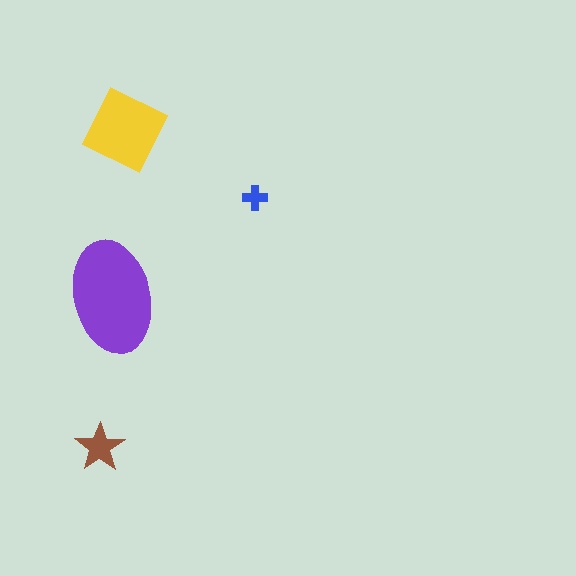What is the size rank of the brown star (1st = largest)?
3rd.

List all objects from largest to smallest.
The purple ellipse, the yellow diamond, the brown star, the blue cross.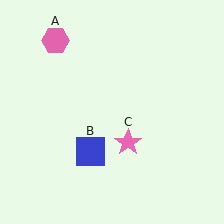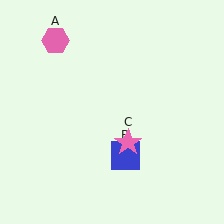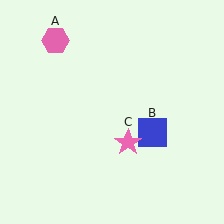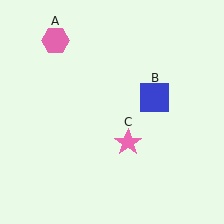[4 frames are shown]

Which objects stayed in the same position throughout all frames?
Pink hexagon (object A) and pink star (object C) remained stationary.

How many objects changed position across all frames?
1 object changed position: blue square (object B).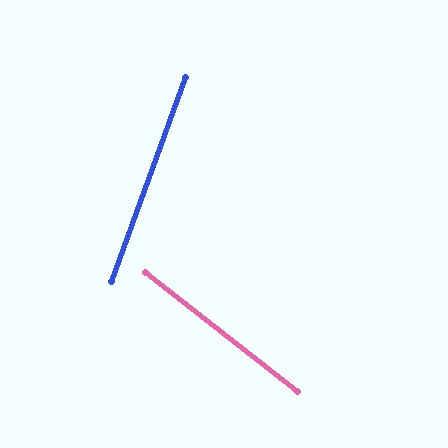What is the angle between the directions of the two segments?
Approximately 72 degrees.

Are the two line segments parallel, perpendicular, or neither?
Neither parallel nor perpendicular — they differ by about 72°.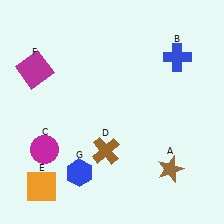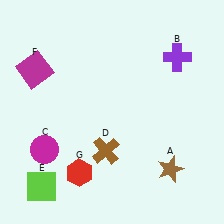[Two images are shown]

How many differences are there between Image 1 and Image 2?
There are 3 differences between the two images.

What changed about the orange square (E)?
In Image 1, E is orange. In Image 2, it changed to lime.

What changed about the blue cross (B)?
In Image 1, B is blue. In Image 2, it changed to purple.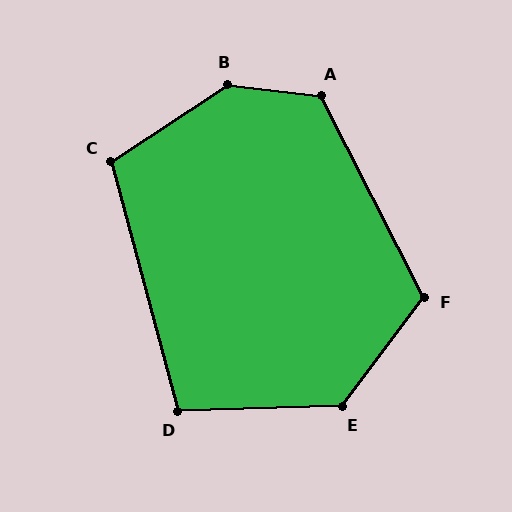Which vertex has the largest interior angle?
B, at approximately 140 degrees.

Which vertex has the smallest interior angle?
D, at approximately 104 degrees.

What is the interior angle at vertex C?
Approximately 108 degrees (obtuse).